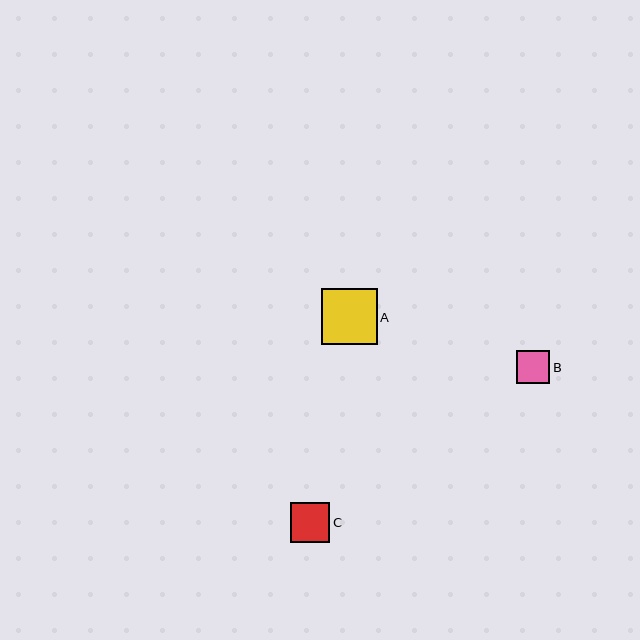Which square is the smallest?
Square B is the smallest with a size of approximately 33 pixels.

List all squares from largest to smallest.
From largest to smallest: A, C, B.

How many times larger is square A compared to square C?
Square A is approximately 1.4 times the size of square C.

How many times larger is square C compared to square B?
Square C is approximately 1.2 times the size of square B.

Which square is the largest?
Square A is the largest with a size of approximately 56 pixels.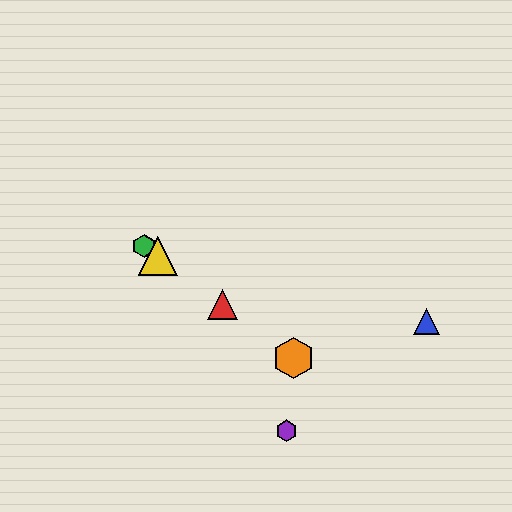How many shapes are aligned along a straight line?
4 shapes (the red triangle, the green hexagon, the yellow triangle, the orange hexagon) are aligned along a straight line.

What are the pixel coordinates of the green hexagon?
The green hexagon is at (144, 246).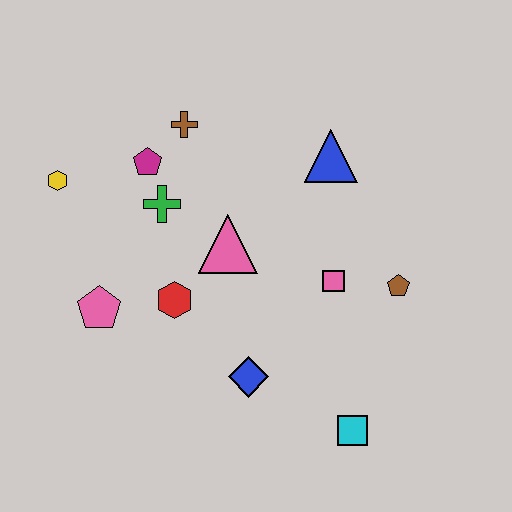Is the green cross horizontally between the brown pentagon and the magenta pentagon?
Yes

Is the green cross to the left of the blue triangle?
Yes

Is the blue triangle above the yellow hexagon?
Yes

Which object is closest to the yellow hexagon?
The magenta pentagon is closest to the yellow hexagon.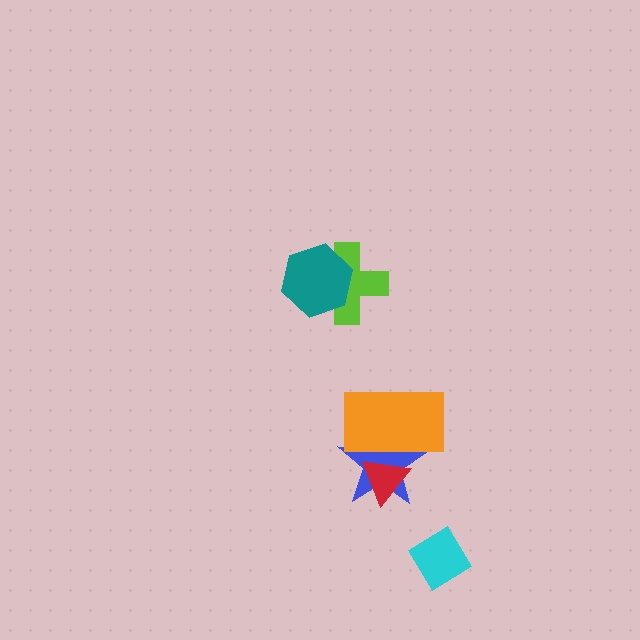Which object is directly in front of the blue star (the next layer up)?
The red triangle is directly in front of the blue star.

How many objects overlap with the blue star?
2 objects overlap with the blue star.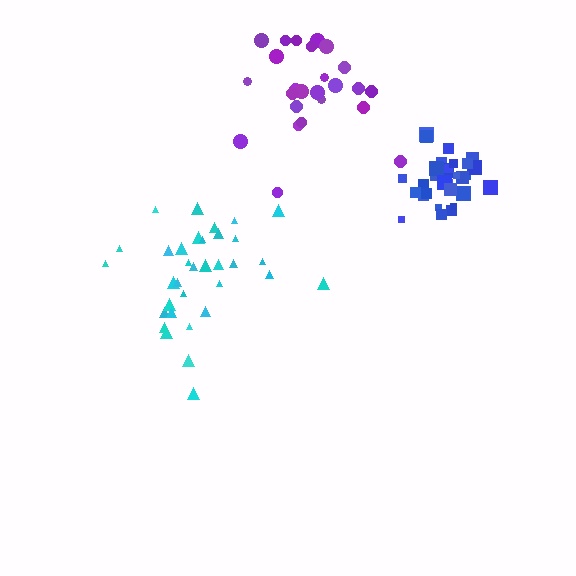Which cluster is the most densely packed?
Blue.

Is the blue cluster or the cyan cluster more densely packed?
Blue.